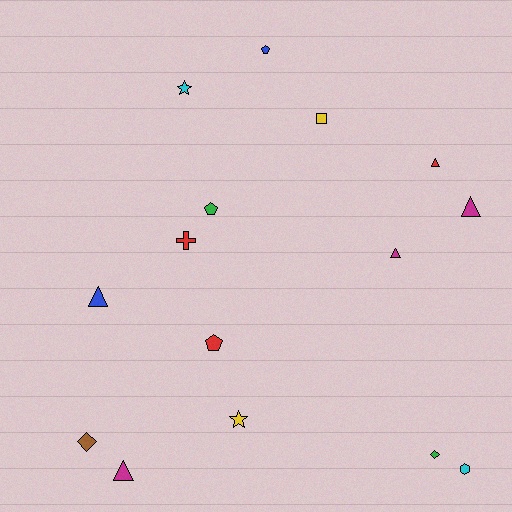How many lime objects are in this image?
There are no lime objects.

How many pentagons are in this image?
There are 3 pentagons.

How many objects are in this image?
There are 15 objects.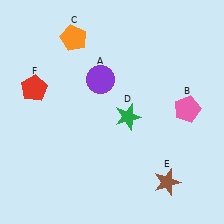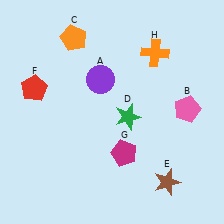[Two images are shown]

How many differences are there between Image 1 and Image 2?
There are 2 differences between the two images.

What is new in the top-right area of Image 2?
An orange cross (H) was added in the top-right area of Image 2.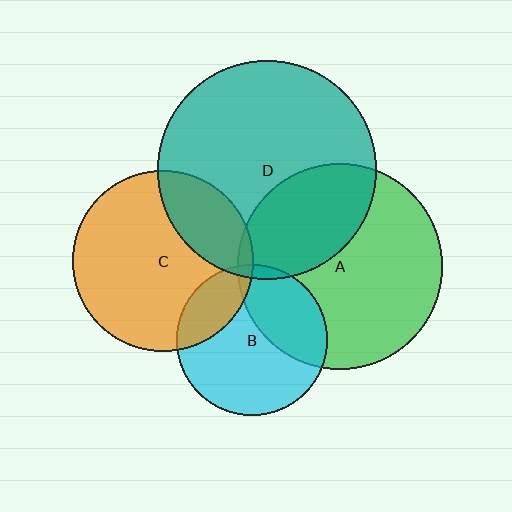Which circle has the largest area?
Circle D (teal).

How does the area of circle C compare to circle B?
Approximately 1.4 times.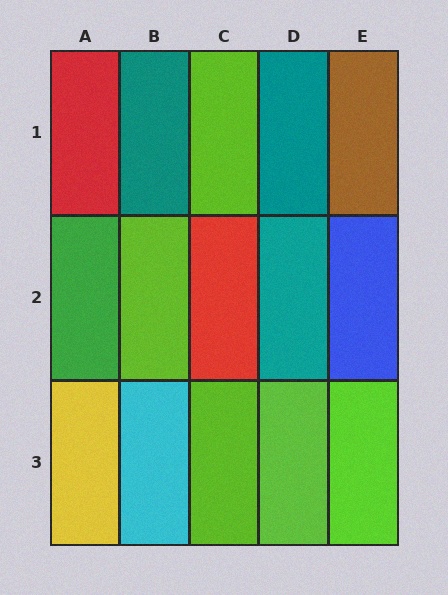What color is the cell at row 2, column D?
Teal.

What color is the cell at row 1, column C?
Lime.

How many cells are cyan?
1 cell is cyan.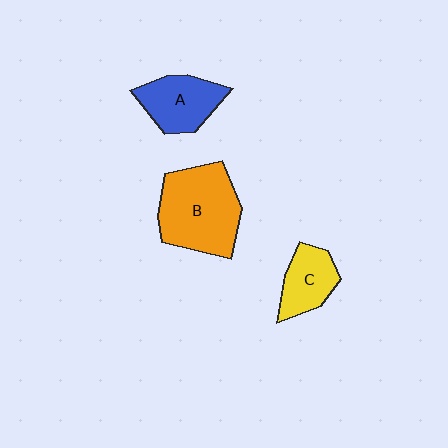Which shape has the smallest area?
Shape C (yellow).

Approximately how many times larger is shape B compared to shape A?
Approximately 1.6 times.